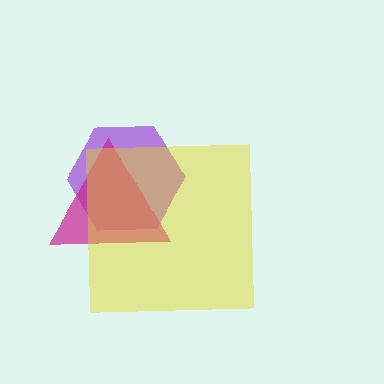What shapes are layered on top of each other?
The layered shapes are: a purple hexagon, a magenta triangle, a yellow square.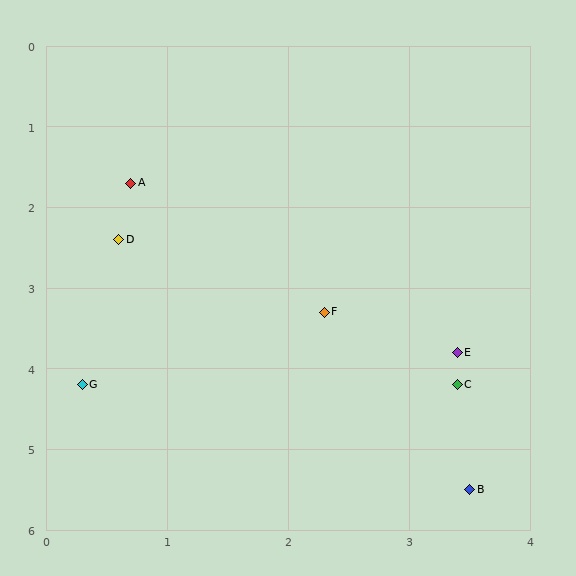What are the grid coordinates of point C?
Point C is at approximately (3.4, 4.2).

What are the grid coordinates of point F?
Point F is at approximately (2.3, 3.3).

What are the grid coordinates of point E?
Point E is at approximately (3.4, 3.8).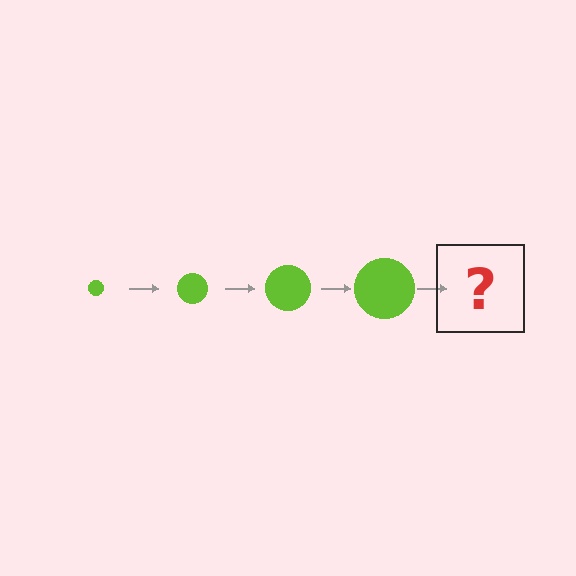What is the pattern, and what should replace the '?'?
The pattern is that the circle gets progressively larger each step. The '?' should be a lime circle, larger than the previous one.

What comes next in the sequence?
The next element should be a lime circle, larger than the previous one.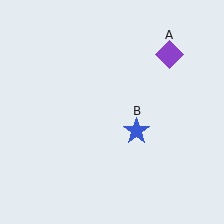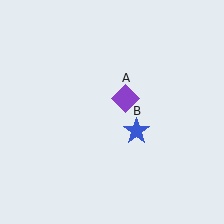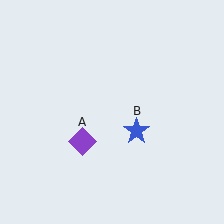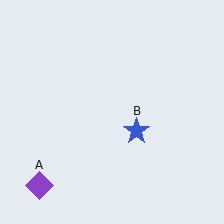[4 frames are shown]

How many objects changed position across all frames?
1 object changed position: purple diamond (object A).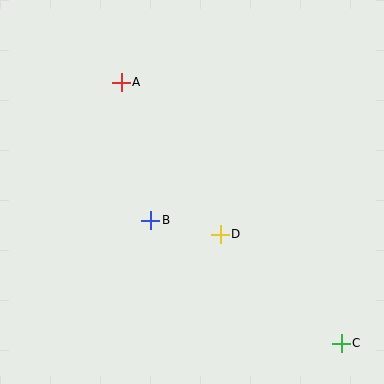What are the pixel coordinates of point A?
Point A is at (121, 82).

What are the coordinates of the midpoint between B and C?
The midpoint between B and C is at (246, 282).